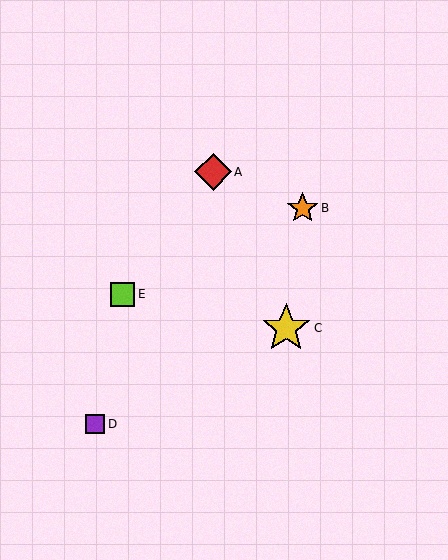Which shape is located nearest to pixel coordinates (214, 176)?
The red diamond (labeled A) at (213, 172) is nearest to that location.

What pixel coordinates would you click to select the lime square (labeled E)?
Click at (122, 294) to select the lime square E.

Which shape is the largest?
The yellow star (labeled C) is the largest.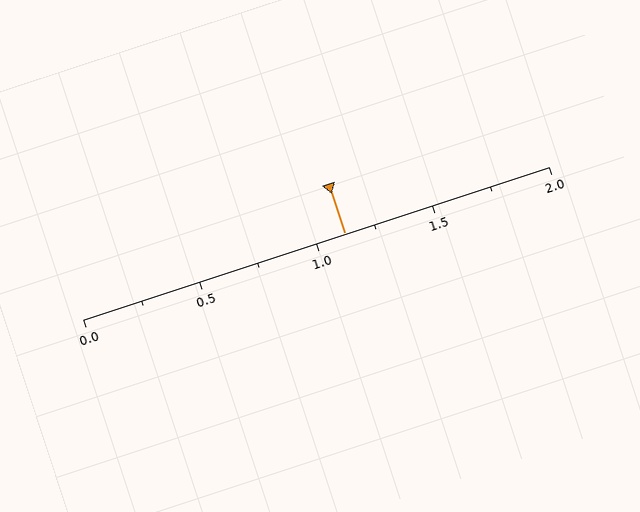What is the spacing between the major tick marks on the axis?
The major ticks are spaced 0.5 apart.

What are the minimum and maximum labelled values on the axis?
The axis runs from 0.0 to 2.0.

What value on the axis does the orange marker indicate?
The marker indicates approximately 1.12.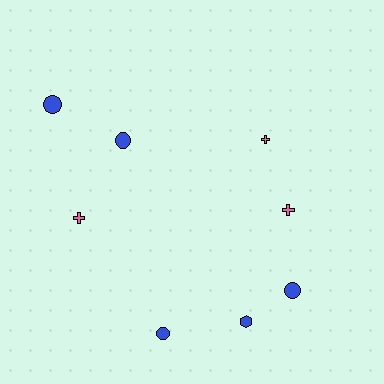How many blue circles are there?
There are 4 blue circles.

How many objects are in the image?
There are 8 objects.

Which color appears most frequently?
Blue, with 5 objects.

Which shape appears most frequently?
Circle, with 4 objects.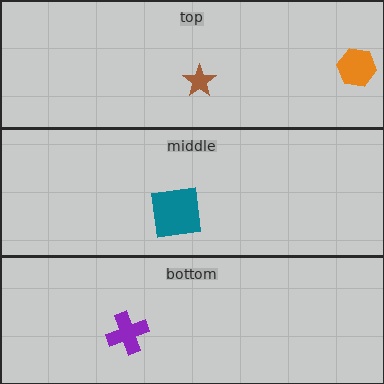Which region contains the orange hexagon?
The top region.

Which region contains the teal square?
The middle region.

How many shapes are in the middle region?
1.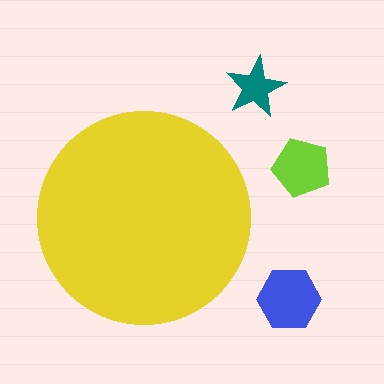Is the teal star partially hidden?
No, the teal star is fully visible.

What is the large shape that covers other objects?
A yellow circle.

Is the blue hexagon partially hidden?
No, the blue hexagon is fully visible.